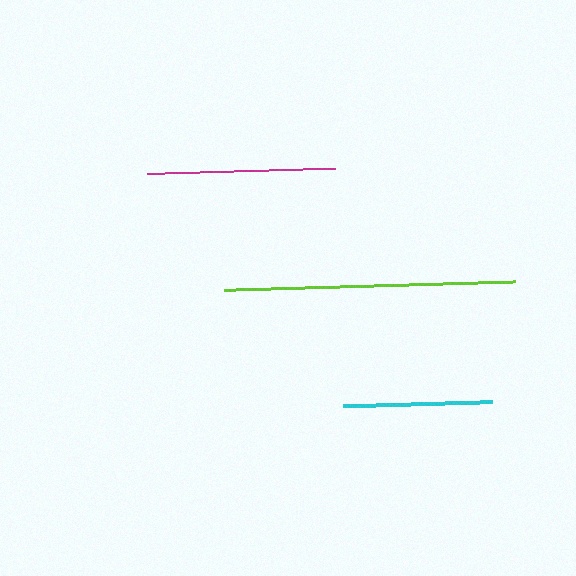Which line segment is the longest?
The lime line is the longest at approximately 290 pixels.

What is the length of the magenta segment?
The magenta segment is approximately 189 pixels long.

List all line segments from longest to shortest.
From longest to shortest: lime, magenta, cyan.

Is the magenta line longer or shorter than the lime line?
The lime line is longer than the magenta line.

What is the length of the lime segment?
The lime segment is approximately 290 pixels long.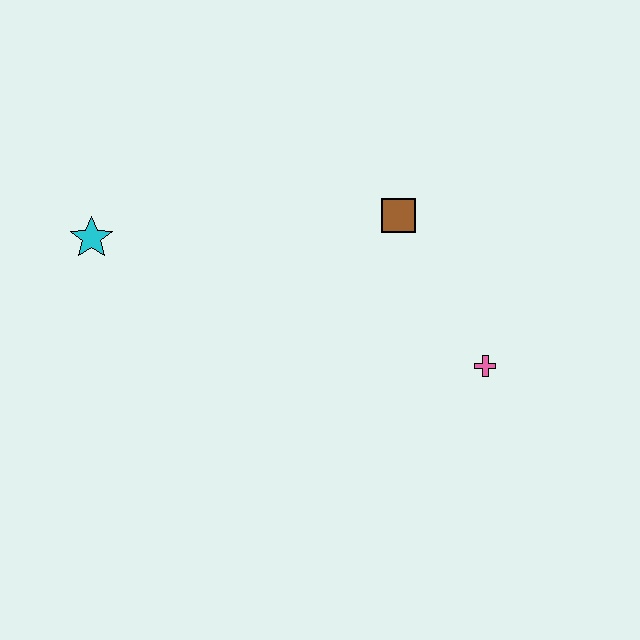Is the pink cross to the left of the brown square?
No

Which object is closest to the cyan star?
The brown square is closest to the cyan star.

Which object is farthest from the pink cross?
The cyan star is farthest from the pink cross.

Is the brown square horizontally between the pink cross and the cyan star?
Yes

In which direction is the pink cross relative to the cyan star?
The pink cross is to the right of the cyan star.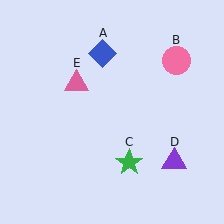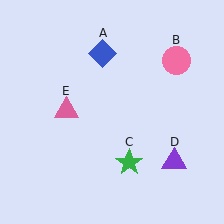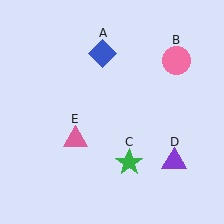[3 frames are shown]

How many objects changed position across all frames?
1 object changed position: pink triangle (object E).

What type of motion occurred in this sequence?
The pink triangle (object E) rotated counterclockwise around the center of the scene.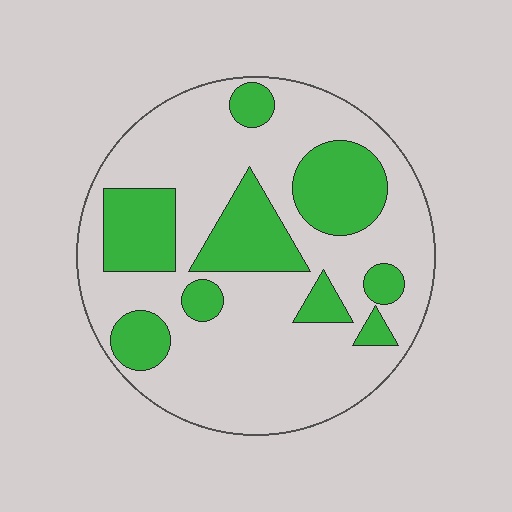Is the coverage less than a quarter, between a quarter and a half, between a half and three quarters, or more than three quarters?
Between a quarter and a half.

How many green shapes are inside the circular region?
9.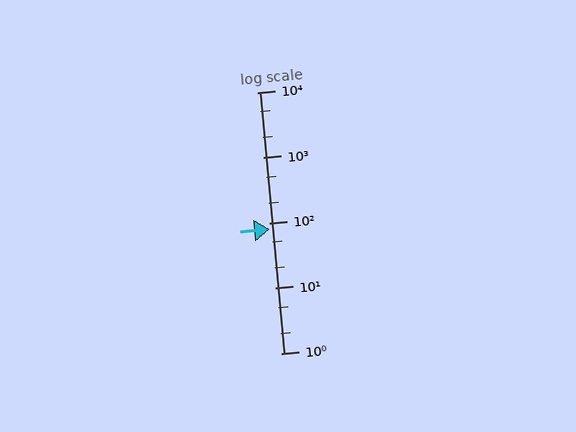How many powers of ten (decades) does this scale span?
The scale spans 4 decades, from 1 to 10000.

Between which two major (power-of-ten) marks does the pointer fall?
The pointer is between 10 and 100.